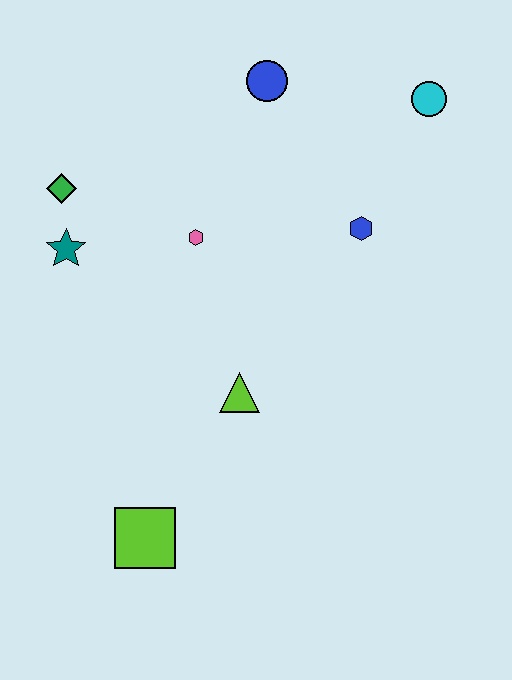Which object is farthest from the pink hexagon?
The lime square is farthest from the pink hexagon.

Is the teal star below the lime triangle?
No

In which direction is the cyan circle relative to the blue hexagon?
The cyan circle is above the blue hexagon.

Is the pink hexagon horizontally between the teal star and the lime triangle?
Yes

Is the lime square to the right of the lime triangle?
No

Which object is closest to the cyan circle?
The blue hexagon is closest to the cyan circle.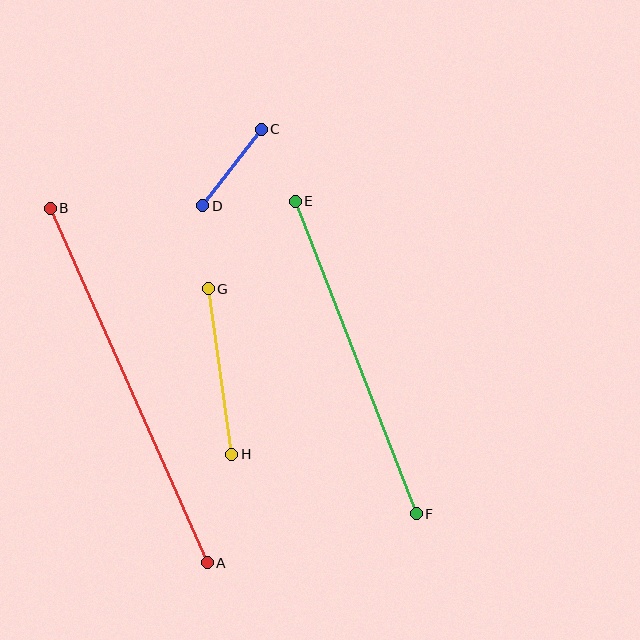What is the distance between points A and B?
The distance is approximately 388 pixels.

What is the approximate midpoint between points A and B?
The midpoint is at approximately (129, 385) pixels.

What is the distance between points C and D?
The distance is approximately 96 pixels.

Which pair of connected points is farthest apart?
Points A and B are farthest apart.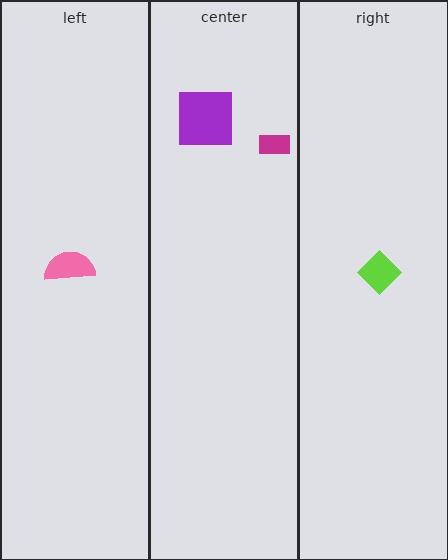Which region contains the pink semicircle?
The left region.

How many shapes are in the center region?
2.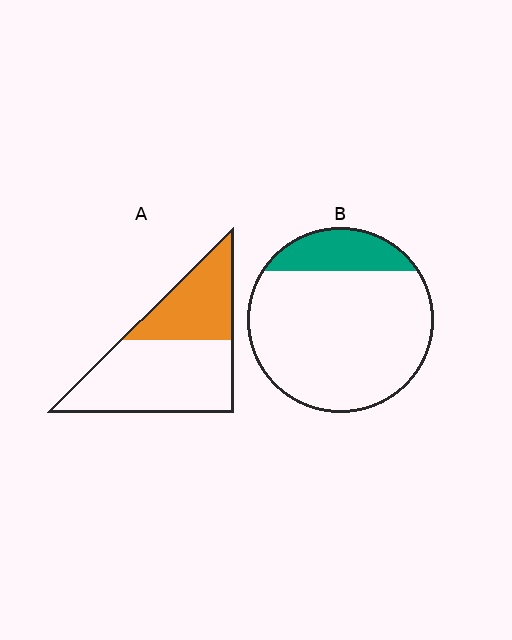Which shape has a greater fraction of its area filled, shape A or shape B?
Shape A.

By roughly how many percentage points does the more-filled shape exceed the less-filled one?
By roughly 20 percentage points (A over B).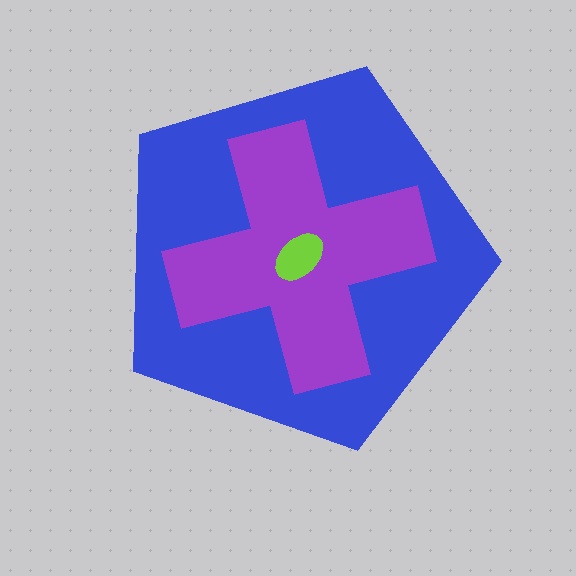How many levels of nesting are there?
3.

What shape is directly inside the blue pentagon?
The purple cross.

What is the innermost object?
The lime ellipse.